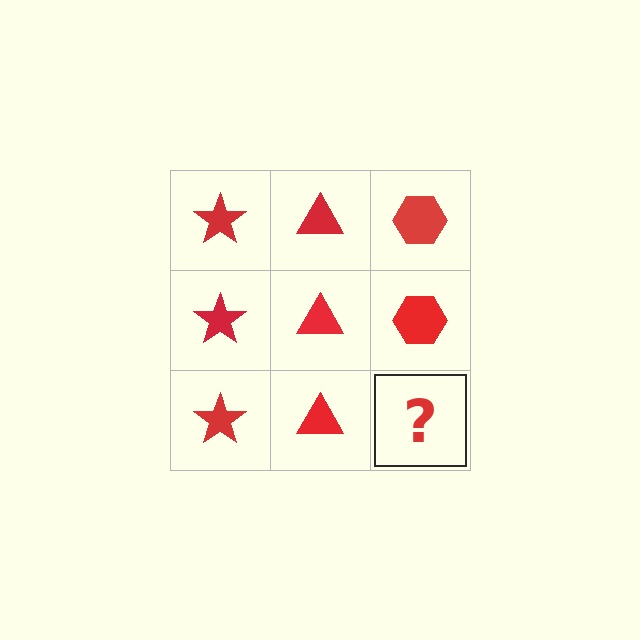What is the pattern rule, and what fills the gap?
The rule is that each column has a consistent shape. The gap should be filled with a red hexagon.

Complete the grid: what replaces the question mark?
The question mark should be replaced with a red hexagon.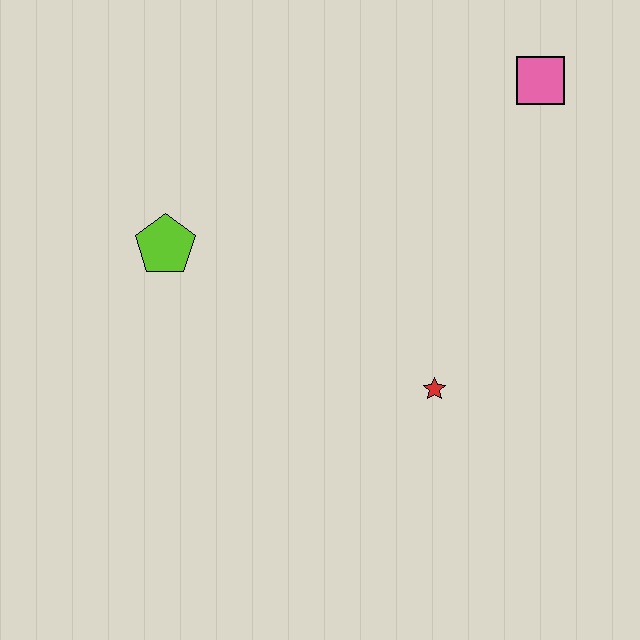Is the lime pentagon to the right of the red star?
No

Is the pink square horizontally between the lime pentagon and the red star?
No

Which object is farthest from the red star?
The pink square is farthest from the red star.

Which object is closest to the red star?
The lime pentagon is closest to the red star.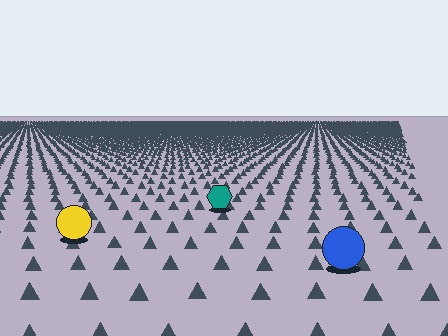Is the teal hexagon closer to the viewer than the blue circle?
No. The blue circle is closer — you can tell from the texture gradient: the ground texture is coarser near it.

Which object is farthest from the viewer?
The teal hexagon is farthest from the viewer. It appears smaller and the ground texture around it is denser.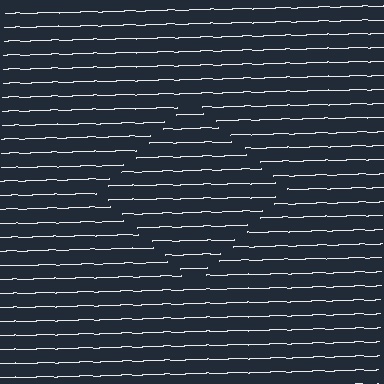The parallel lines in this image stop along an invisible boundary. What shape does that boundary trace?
An illusory square. The interior of the shape contains the same grating, shifted by half a period — the contour is defined by the phase discontinuity where line-ends from the inner and outer gratings abut.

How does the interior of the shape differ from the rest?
The interior of the shape contains the same grating, shifted by half a period — the contour is defined by the phase discontinuity where line-ends from the inner and outer gratings abut.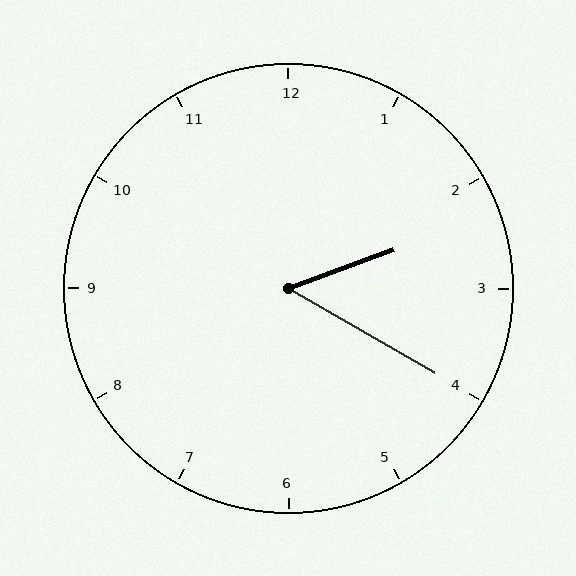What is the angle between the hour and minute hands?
Approximately 50 degrees.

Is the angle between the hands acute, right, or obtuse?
It is acute.